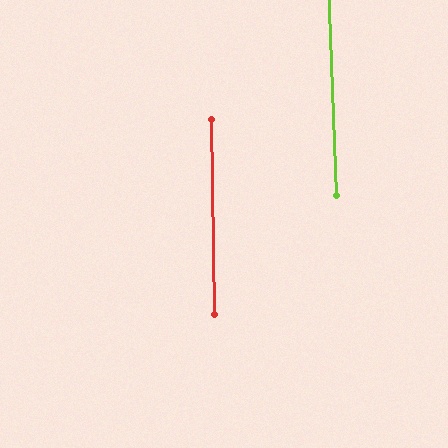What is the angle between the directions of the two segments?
Approximately 1 degree.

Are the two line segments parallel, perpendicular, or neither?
Parallel — their directions differ by only 1.1°.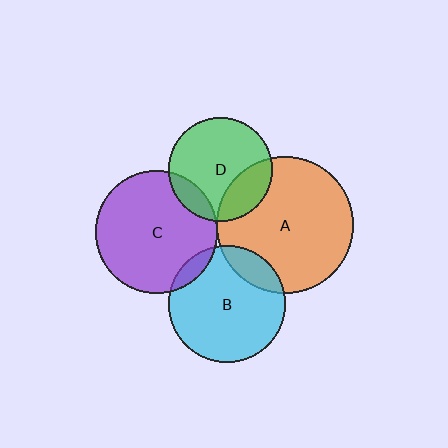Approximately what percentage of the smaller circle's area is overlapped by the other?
Approximately 15%.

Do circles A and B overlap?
Yes.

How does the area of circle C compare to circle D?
Approximately 1.4 times.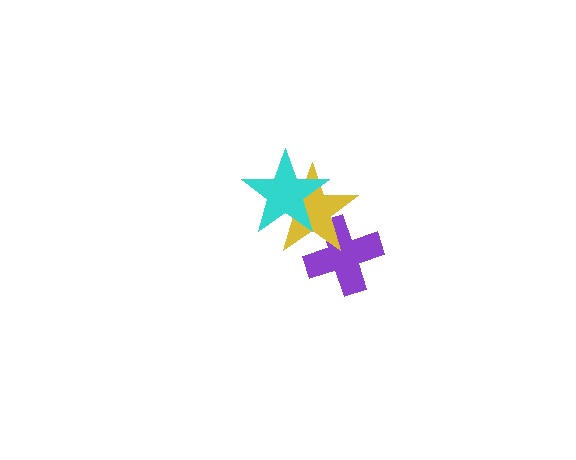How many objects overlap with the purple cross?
1 object overlaps with the purple cross.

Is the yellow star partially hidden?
Yes, it is partially covered by another shape.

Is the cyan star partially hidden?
No, no other shape covers it.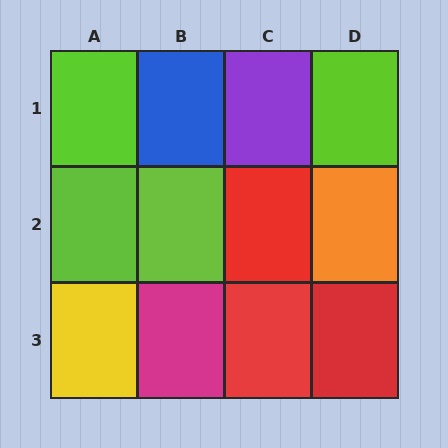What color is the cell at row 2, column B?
Lime.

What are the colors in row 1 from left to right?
Lime, blue, purple, lime.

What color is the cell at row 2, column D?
Orange.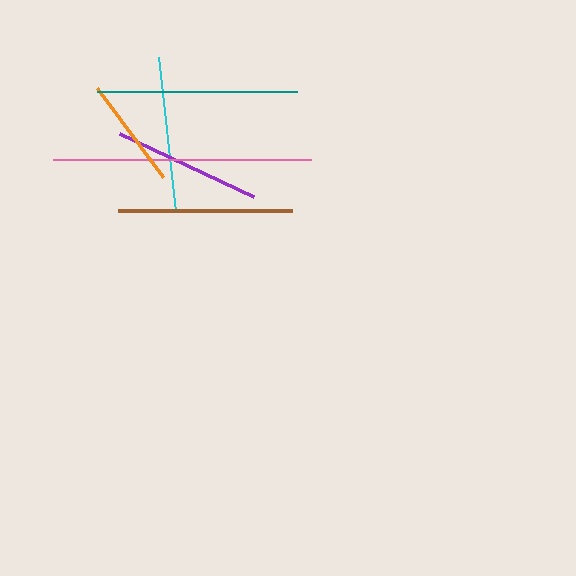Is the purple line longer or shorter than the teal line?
The teal line is longer than the purple line.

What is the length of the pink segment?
The pink segment is approximately 258 pixels long.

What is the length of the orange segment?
The orange segment is approximately 111 pixels long.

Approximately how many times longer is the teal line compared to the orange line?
The teal line is approximately 1.8 times the length of the orange line.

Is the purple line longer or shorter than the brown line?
The brown line is longer than the purple line.